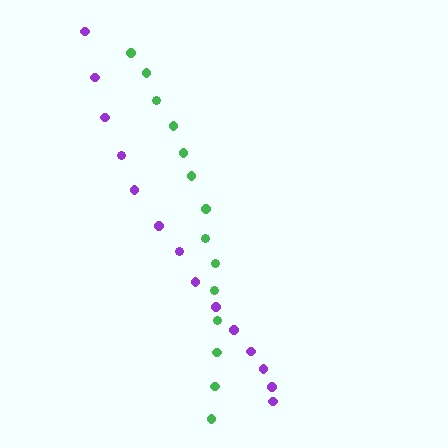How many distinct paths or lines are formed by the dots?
There are 2 distinct paths.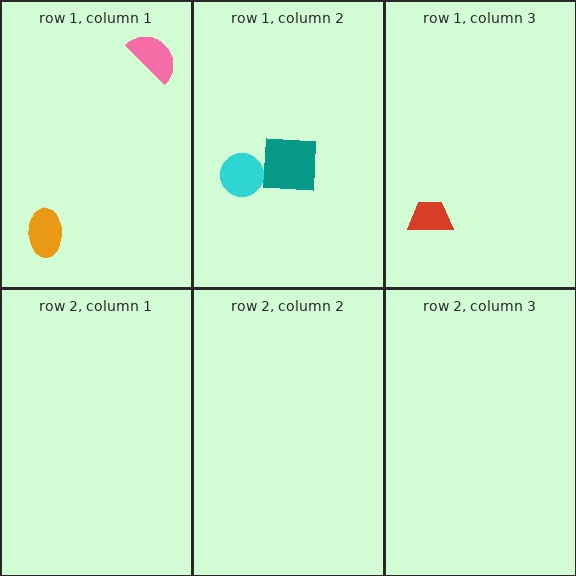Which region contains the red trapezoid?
The row 1, column 3 region.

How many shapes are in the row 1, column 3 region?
1.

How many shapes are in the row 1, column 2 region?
2.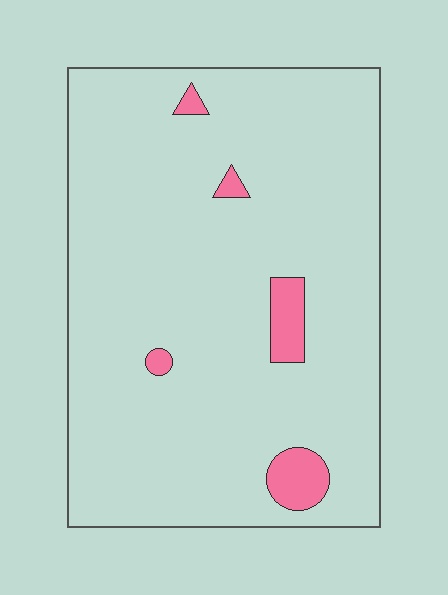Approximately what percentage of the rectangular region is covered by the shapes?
Approximately 5%.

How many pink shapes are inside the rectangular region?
5.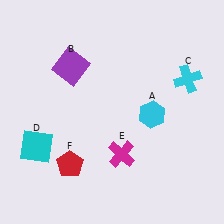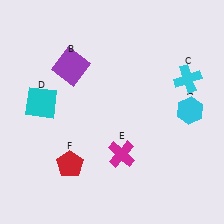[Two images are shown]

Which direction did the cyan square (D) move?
The cyan square (D) moved up.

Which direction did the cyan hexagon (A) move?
The cyan hexagon (A) moved right.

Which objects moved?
The objects that moved are: the cyan hexagon (A), the cyan square (D).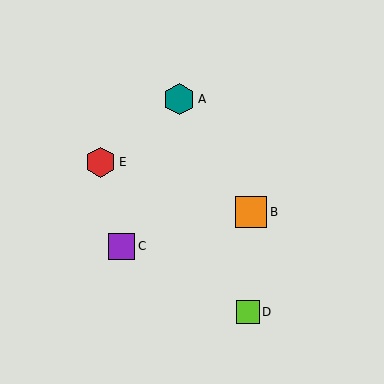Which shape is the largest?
The teal hexagon (labeled A) is the largest.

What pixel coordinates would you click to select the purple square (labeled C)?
Click at (122, 246) to select the purple square C.